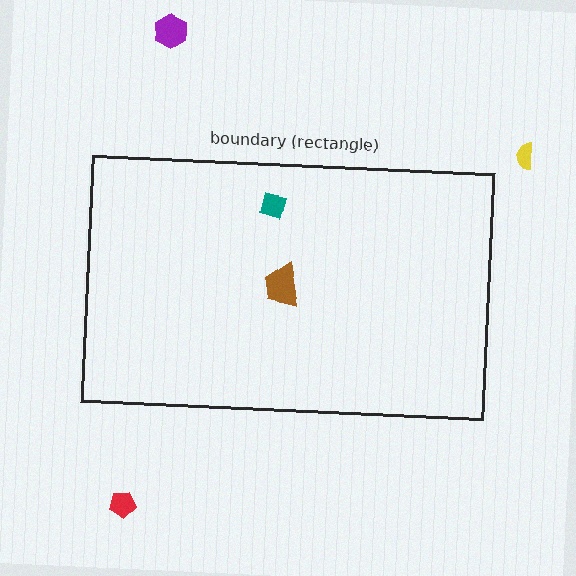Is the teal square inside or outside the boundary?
Inside.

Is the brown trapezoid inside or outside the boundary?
Inside.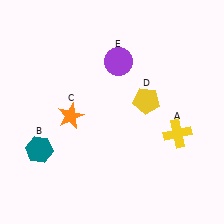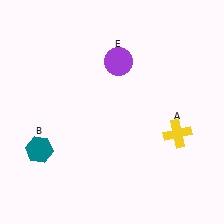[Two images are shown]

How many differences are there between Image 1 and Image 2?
There are 2 differences between the two images.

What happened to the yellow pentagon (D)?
The yellow pentagon (D) was removed in Image 2. It was in the top-right area of Image 1.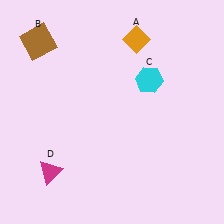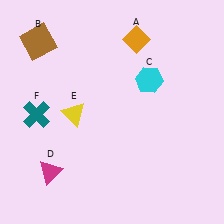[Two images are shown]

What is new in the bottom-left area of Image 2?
A yellow triangle (E) was added in the bottom-left area of Image 2.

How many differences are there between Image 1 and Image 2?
There are 2 differences between the two images.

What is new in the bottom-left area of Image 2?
A teal cross (F) was added in the bottom-left area of Image 2.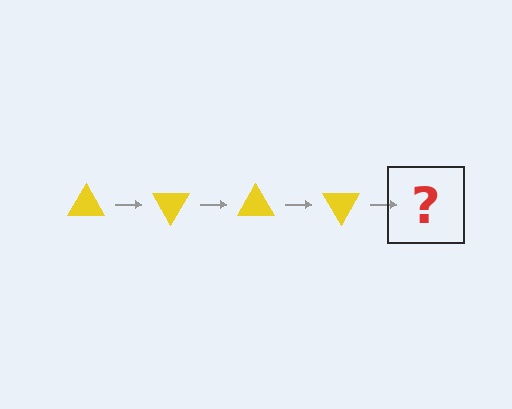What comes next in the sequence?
The next element should be a yellow triangle rotated 240 degrees.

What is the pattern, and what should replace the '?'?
The pattern is that the triangle rotates 60 degrees each step. The '?' should be a yellow triangle rotated 240 degrees.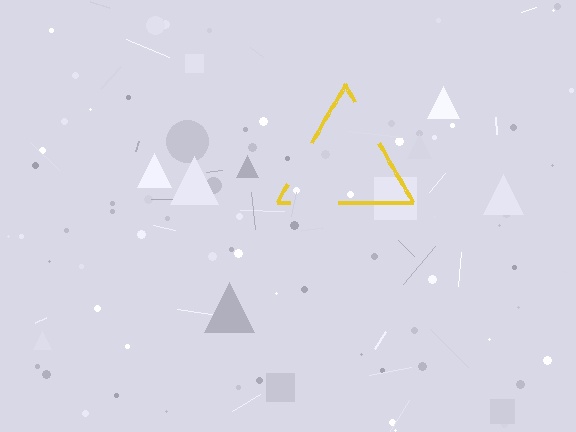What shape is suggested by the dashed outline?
The dashed outline suggests a triangle.